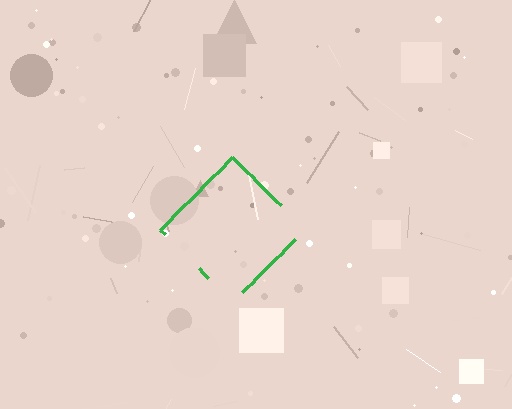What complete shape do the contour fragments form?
The contour fragments form a diamond.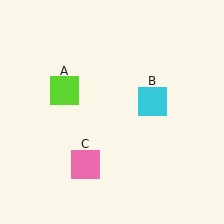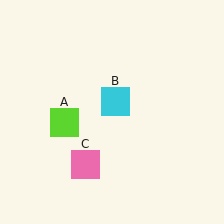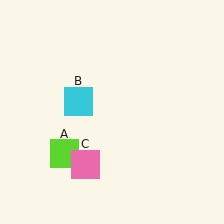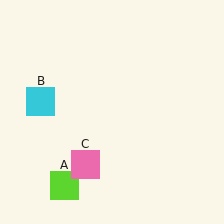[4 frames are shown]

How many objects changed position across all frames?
2 objects changed position: lime square (object A), cyan square (object B).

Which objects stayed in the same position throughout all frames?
Pink square (object C) remained stationary.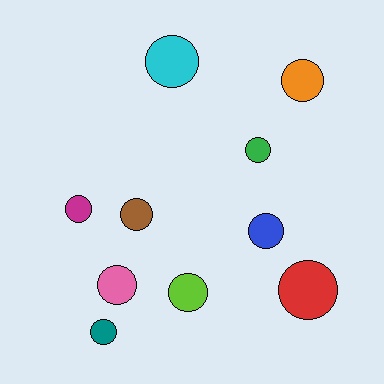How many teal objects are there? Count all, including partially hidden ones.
There is 1 teal object.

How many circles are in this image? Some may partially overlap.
There are 10 circles.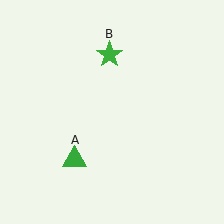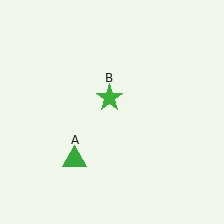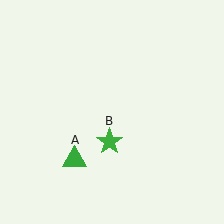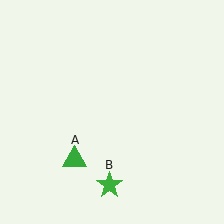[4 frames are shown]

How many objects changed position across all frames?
1 object changed position: green star (object B).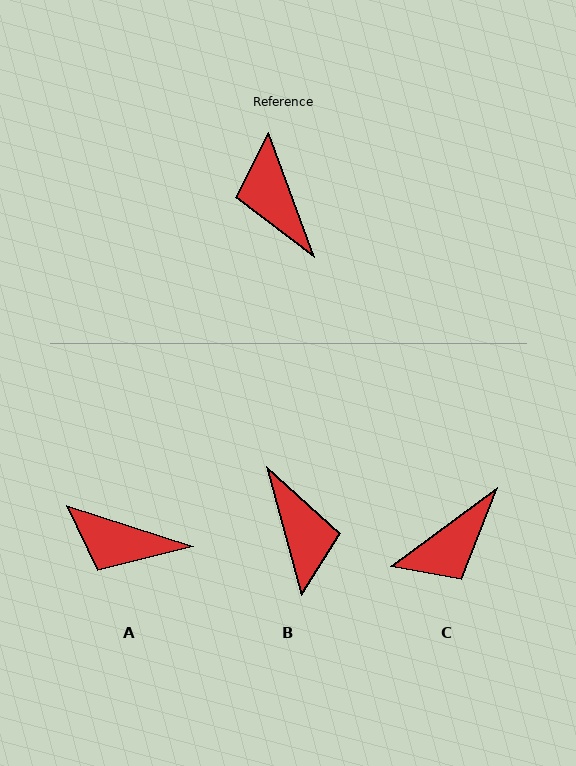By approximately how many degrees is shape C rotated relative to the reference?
Approximately 106 degrees counter-clockwise.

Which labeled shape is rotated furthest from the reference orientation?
B, about 175 degrees away.